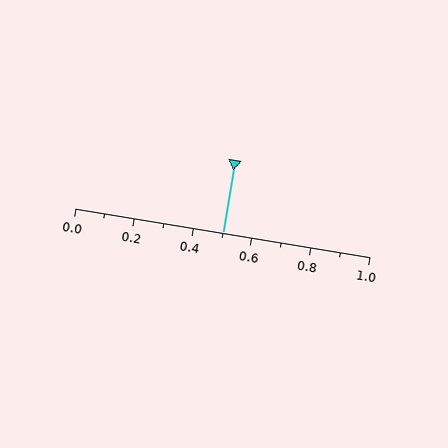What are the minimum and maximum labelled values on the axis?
The axis runs from 0.0 to 1.0.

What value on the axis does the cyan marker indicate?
The marker indicates approximately 0.5.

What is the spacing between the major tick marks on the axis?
The major ticks are spaced 0.2 apart.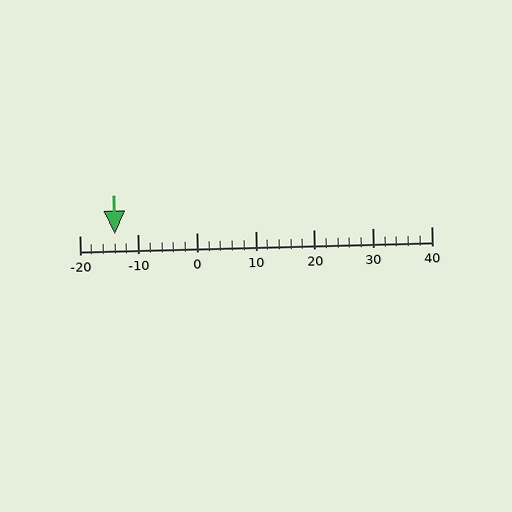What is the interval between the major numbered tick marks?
The major tick marks are spaced 10 units apart.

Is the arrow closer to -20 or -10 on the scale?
The arrow is closer to -10.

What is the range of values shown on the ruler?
The ruler shows values from -20 to 40.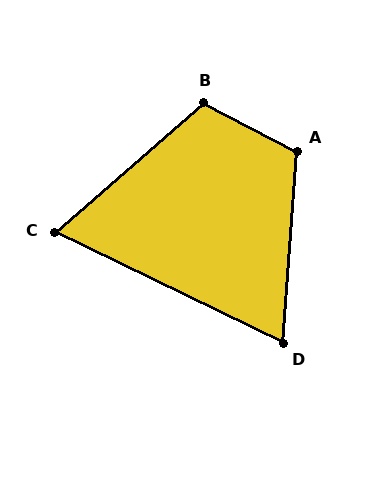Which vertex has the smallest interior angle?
C, at approximately 67 degrees.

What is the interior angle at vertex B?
Approximately 111 degrees (obtuse).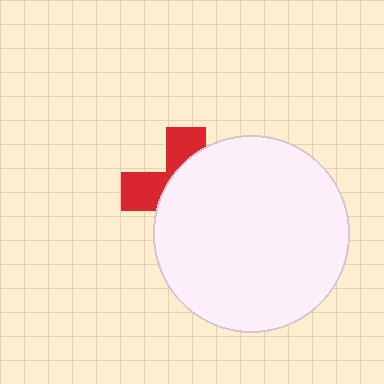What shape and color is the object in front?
The object in front is a white circle.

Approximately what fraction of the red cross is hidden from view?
Roughly 66% of the red cross is hidden behind the white circle.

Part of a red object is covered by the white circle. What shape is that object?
It is a cross.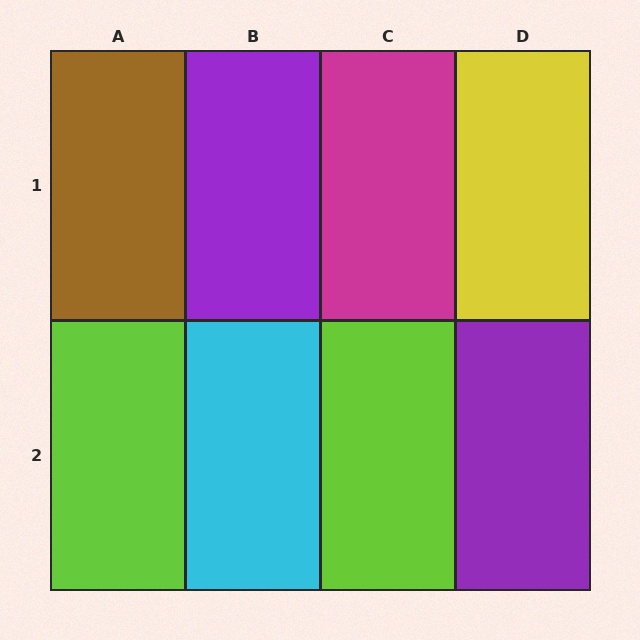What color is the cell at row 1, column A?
Brown.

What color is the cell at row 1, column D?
Yellow.